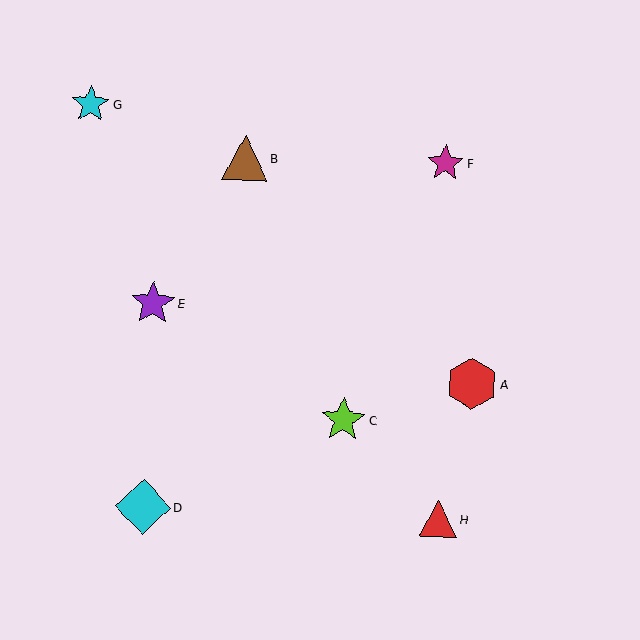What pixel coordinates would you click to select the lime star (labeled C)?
Click at (343, 420) to select the lime star C.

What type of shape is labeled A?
Shape A is a red hexagon.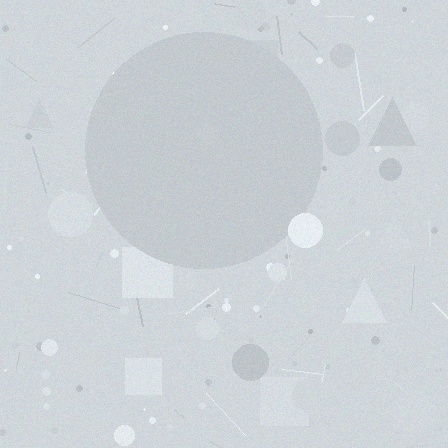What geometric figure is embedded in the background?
A circle is embedded in the background.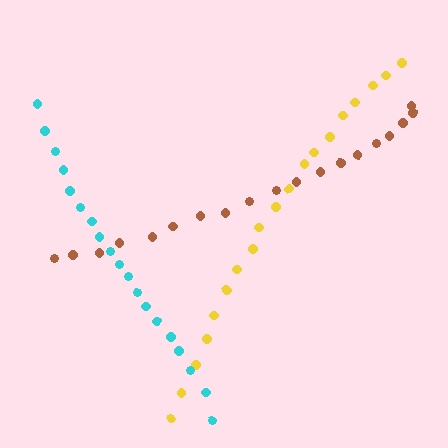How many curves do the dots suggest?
There are 3 distinct paths.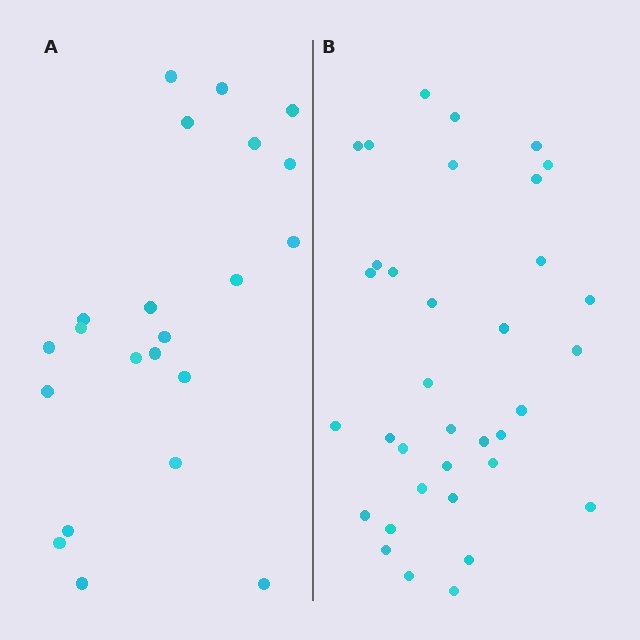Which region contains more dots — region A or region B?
Region B (the right region) has more dots.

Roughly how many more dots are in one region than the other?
Region B has approximately 15 more dots than region A.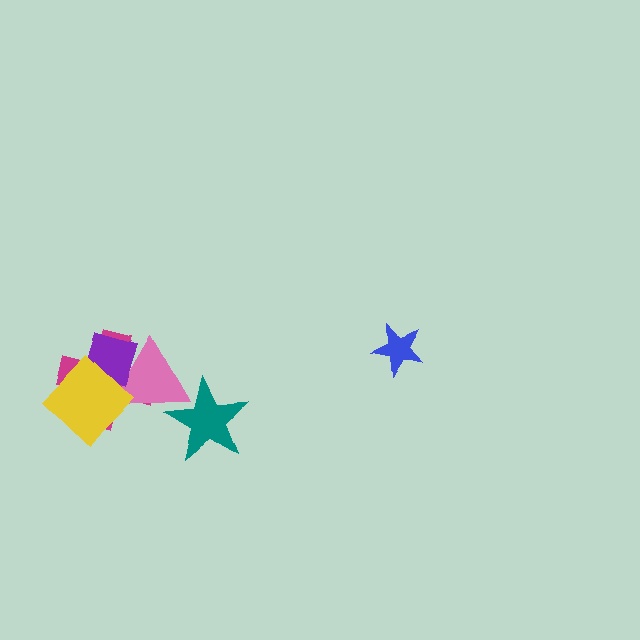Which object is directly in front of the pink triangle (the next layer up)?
The purple diamond is directly in front of the pink triangle.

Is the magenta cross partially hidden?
Yes, it is partially covered by another shape.